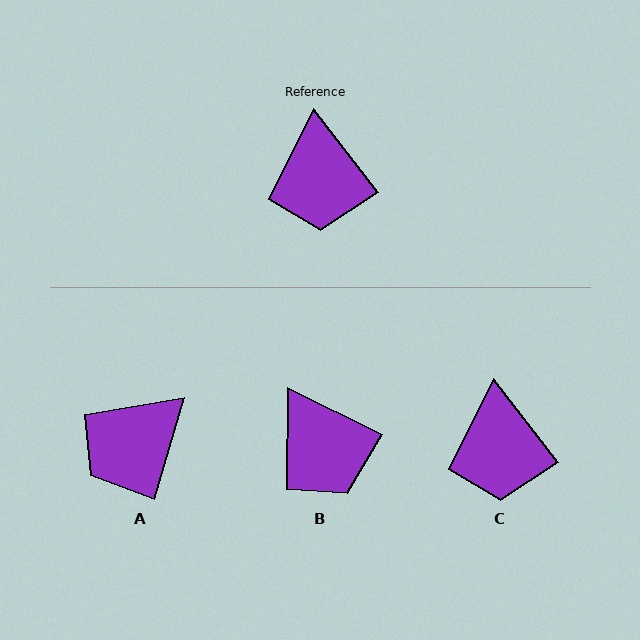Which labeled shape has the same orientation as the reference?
C.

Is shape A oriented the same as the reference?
No, it is off by about 54 degrees.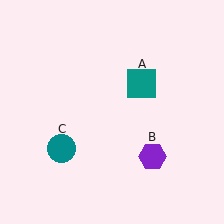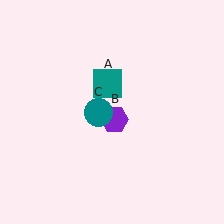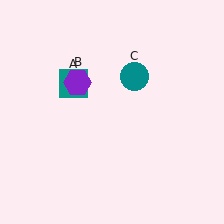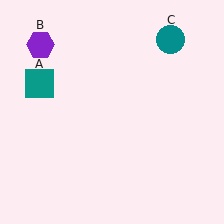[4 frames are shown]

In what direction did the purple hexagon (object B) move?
The purple hexagon (object B) moved up and to the left.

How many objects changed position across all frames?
3 objects changed position: teal square (object A), purple hexagon (object B), teal circle (object C).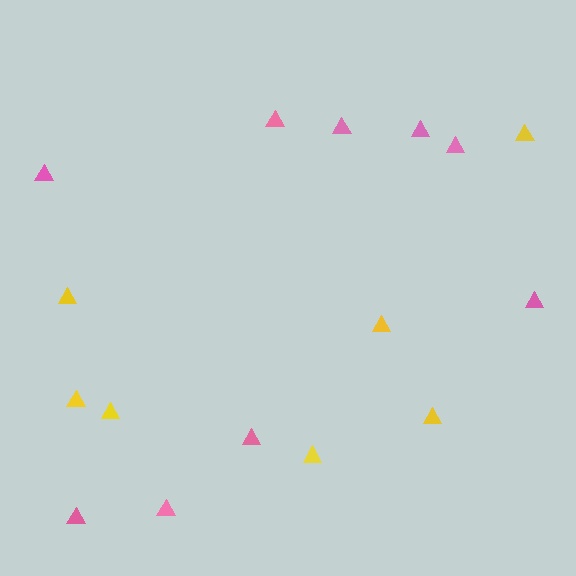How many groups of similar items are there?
There are 2 groups: one group of pink triangles (9) and one group of yellow triangles (7).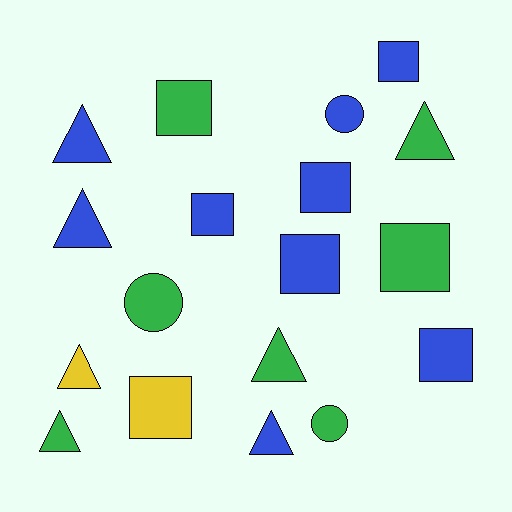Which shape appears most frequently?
Square, with 8 objects.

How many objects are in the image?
There are 18 objects.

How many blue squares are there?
There are 5 blue squares.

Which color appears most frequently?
Blue, with 9 objects.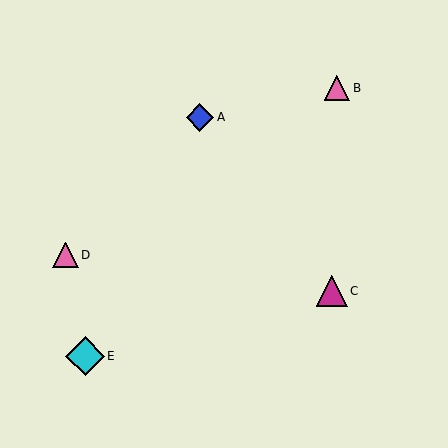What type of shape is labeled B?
Shape B is a pink triangle.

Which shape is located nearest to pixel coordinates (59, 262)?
The pink triangle (labeled D) at (66, 255) is nearest to that location.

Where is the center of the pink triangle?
The center of the pink triangle is at (66, 255).